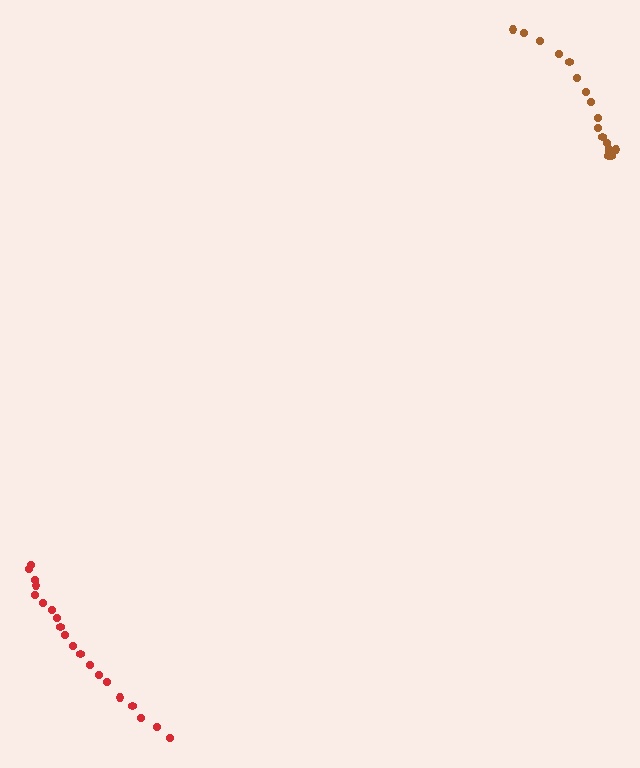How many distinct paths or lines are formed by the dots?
There are 2 distinct paths.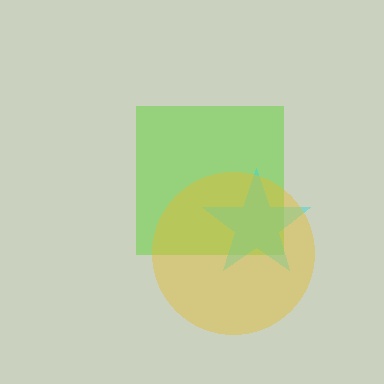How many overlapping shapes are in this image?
There are 3 overlapping shapes in the image.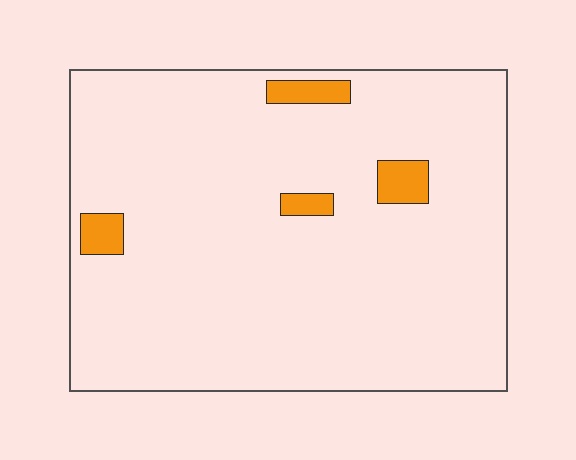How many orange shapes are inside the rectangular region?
4.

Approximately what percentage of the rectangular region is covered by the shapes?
Approximately 5%.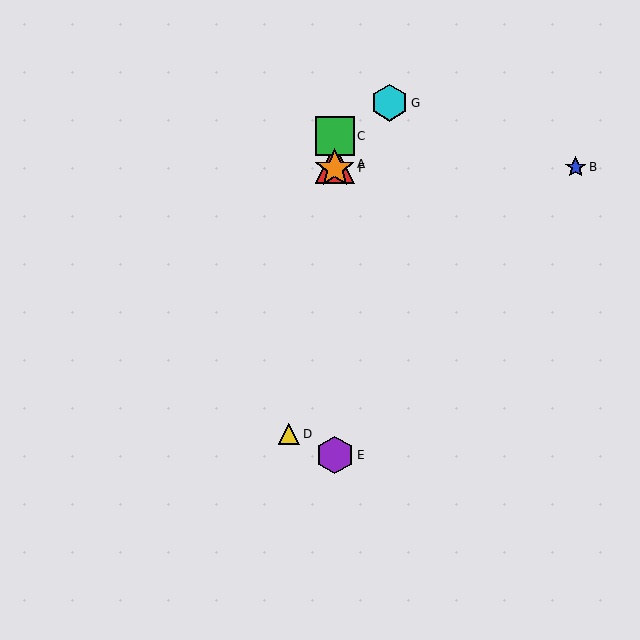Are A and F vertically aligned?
Yes, both are at x≈335.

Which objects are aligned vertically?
Objects A, C, E, F are aligned vertically.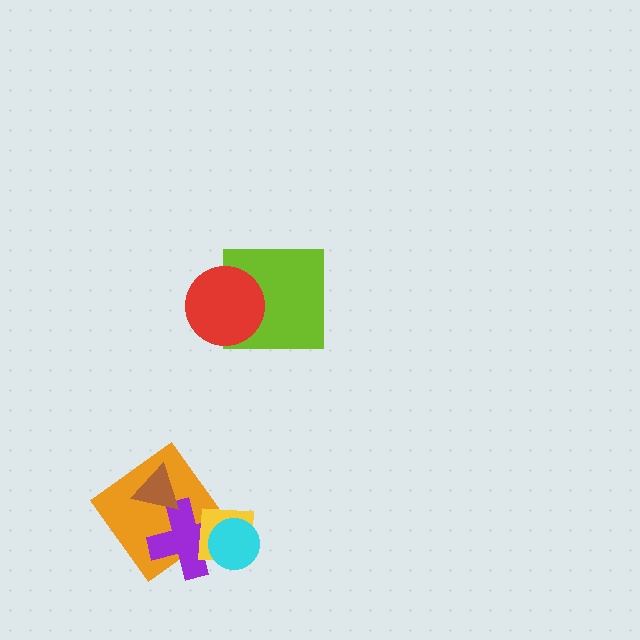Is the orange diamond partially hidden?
Yes, it is partially covered by another shape.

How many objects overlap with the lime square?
1 object overlaps with the lime square.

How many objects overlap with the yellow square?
3 objects overlap with the yellow square.